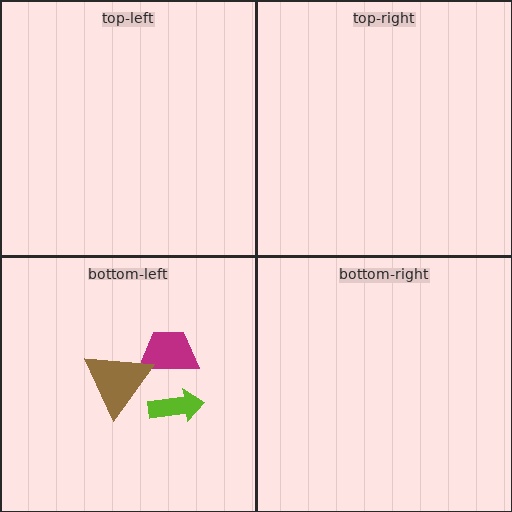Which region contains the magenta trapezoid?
The bottom-left region.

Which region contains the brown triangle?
The bottom-left region.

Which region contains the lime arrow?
The bottom-left region.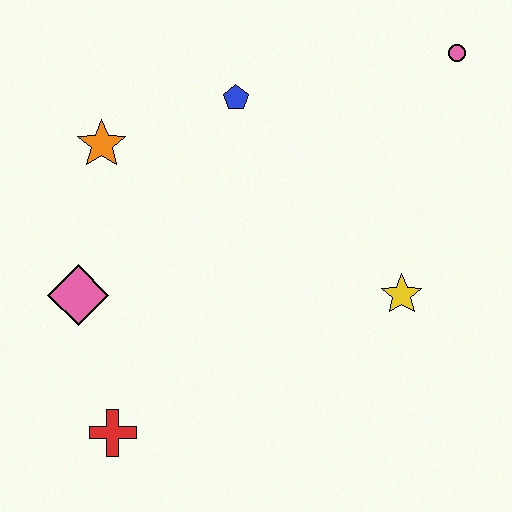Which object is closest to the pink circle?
The blue pentagon is closest to the pink circle.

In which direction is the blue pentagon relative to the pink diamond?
The blue pentagon is above the pink diamond.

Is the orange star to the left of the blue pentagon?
Yes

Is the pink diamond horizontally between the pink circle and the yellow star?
No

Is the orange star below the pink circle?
Yes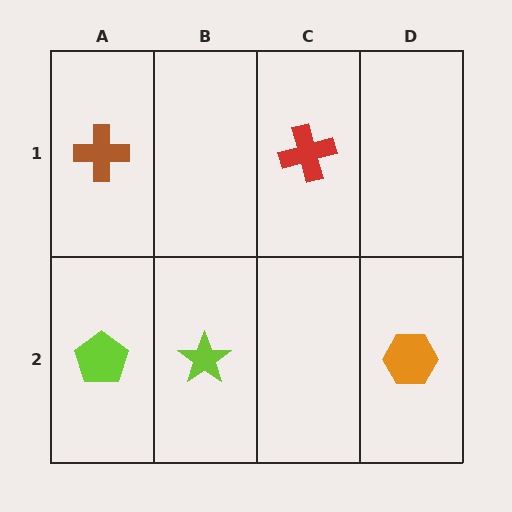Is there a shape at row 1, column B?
No, that cell is empty.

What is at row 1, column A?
A brown cross.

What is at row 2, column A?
A lime pentagon.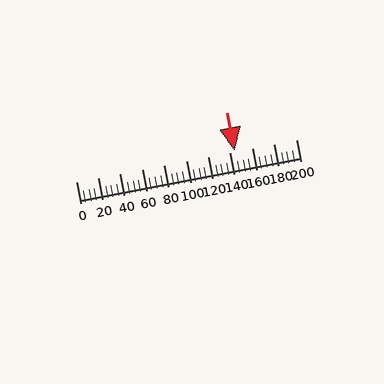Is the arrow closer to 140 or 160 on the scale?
The arrow is closer to 140.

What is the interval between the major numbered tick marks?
The major tick marks are spaced 20 units apart.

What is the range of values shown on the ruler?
The ruler shows values from 0 to 200.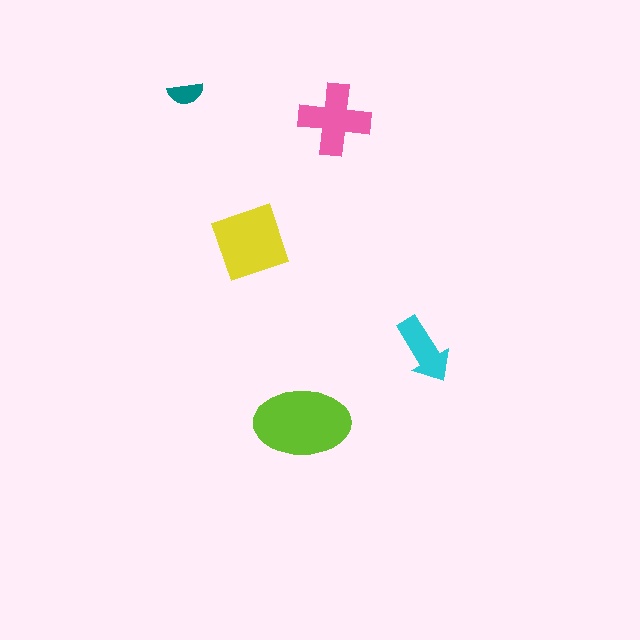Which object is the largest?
The lime ellipse.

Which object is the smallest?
The teal semicircle.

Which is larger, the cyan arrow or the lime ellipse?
The lime ellipse.